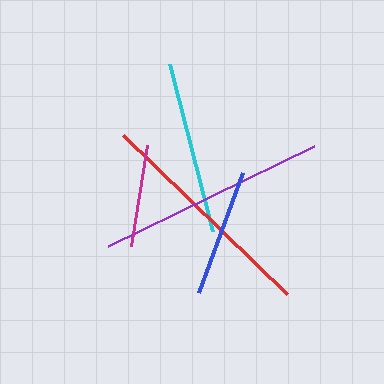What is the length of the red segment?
The red segment is approximately 228 pixels long.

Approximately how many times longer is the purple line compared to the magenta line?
The purple line is approximately 2.2 times the length of the magenta line.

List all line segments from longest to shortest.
From longest to shortest: purple, red, cyan, blue, magenta.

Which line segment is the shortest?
The magenta line is the shortest at approximately 102 pixels.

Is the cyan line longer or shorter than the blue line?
The cyan line is longer than the blue line.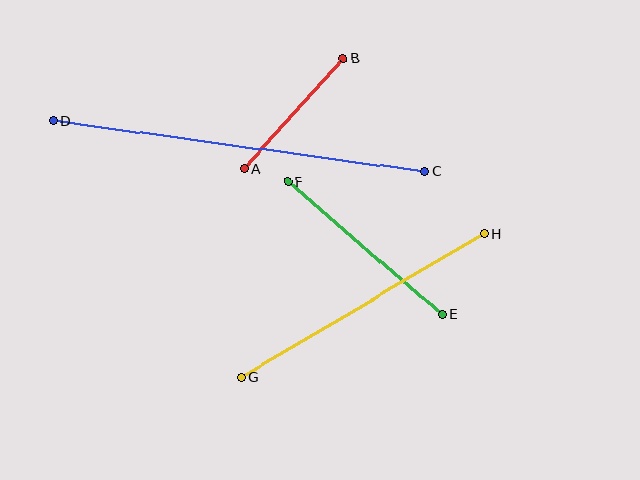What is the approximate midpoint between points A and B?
The midpoint is at approximately (294, 113) pixels.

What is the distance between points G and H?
The distance is approximately 282 pixels.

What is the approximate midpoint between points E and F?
The midpoint is at approximately (365, 248) pixels.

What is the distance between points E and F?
The distance is approximately 203 pixels.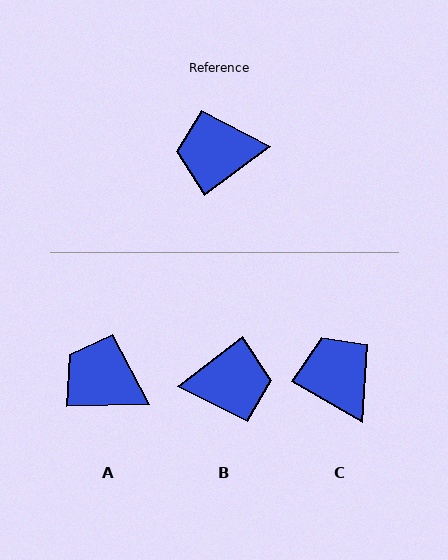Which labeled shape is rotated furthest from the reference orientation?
B, about 179 degrees away.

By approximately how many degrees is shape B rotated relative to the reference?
Approximately 179 degrees clockwise.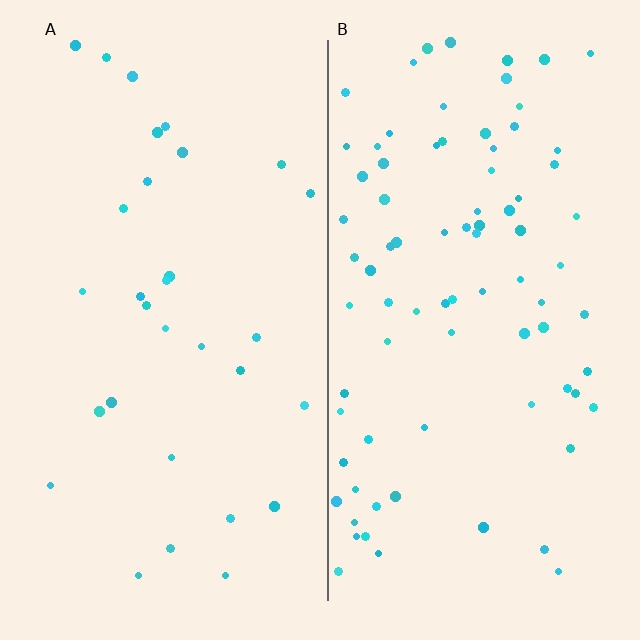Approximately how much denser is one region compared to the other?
Approximately 2.8× — region B over region A.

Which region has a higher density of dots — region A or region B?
B (the right).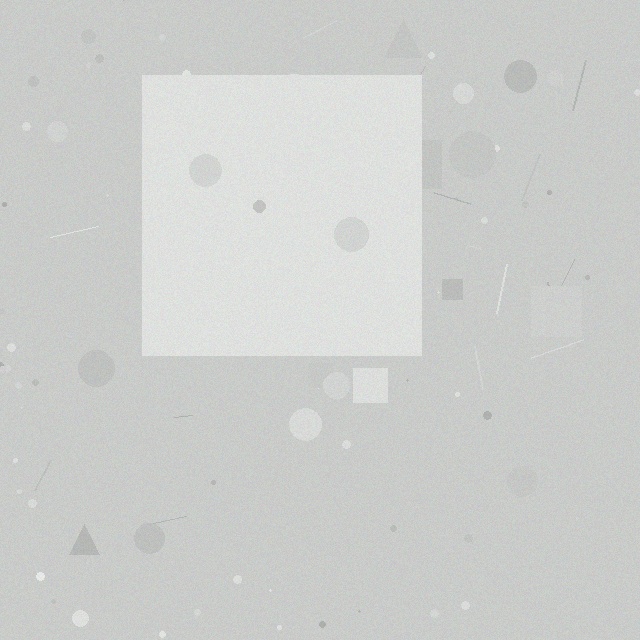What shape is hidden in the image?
A square is hidden in the image.